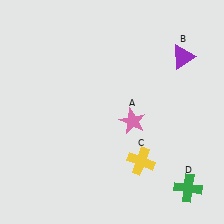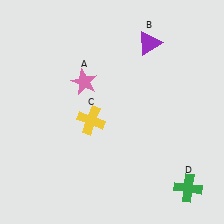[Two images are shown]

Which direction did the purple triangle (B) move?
The purple triangle (B) moved left.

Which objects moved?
The objects that moved are: the pink star (A), the purple triangle (B), the yellow cross (C).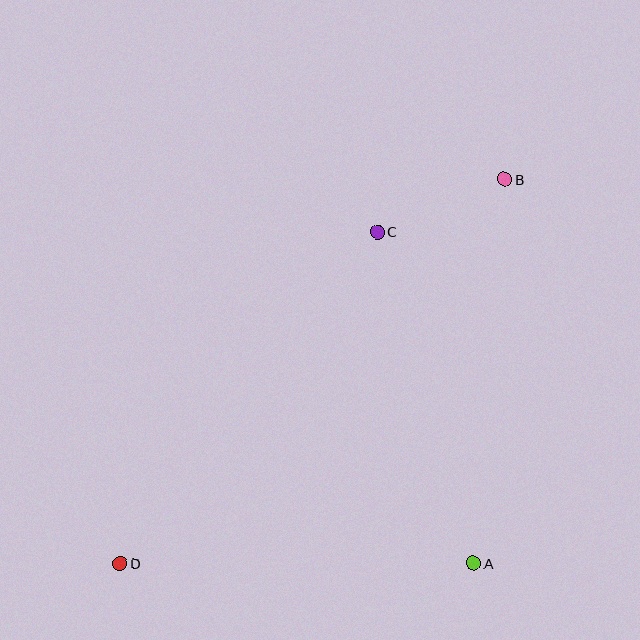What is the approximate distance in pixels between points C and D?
The distance between C and D is approximately 419 pixels.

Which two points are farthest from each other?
Points B and D are farthest from each other.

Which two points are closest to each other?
Points B and C are closest to each other.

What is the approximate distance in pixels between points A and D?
The distance between A and D is approximately 353 pixels.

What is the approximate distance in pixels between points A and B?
The distance between A and B is approximately 385 pixels.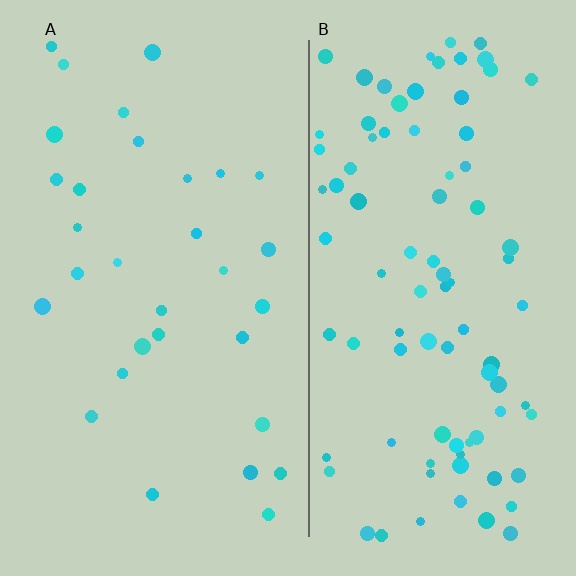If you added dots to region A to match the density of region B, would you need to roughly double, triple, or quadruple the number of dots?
Approximately triple.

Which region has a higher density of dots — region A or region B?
B (the right).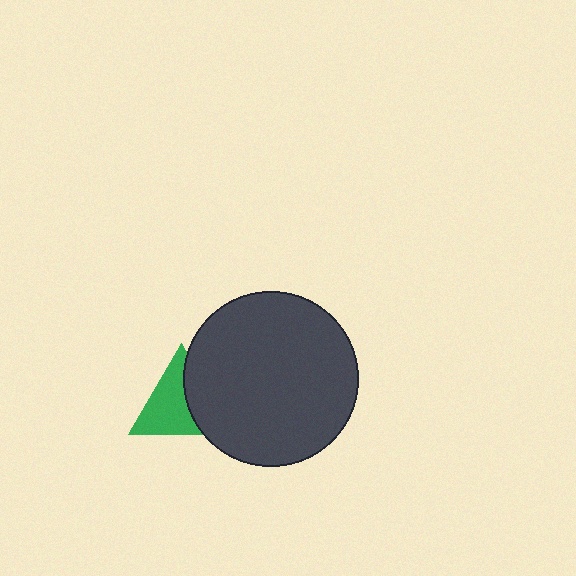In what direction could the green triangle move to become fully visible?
The green triangle could move left. That would shift it out from behind the dark gray circle entirely.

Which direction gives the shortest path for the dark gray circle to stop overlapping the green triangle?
Moving right gives the shortest separation.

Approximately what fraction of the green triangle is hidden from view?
Roughly 39% of the green triangle is hidden behind the dark gray circle.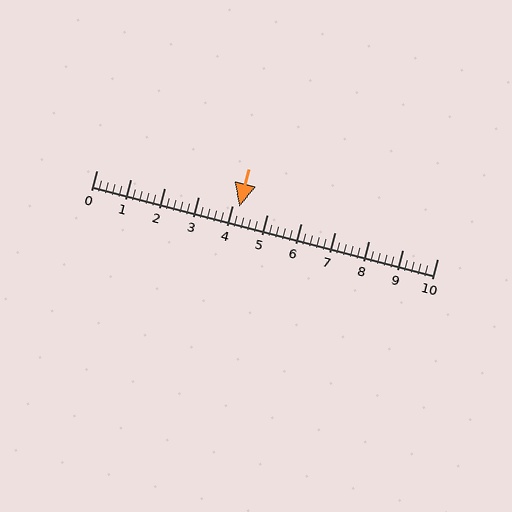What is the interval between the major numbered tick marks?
The major tick marks are spaced 1 units apart.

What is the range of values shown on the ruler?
The ruler shows values from 0 to 10.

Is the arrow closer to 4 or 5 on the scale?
The arrow is closer to 4.